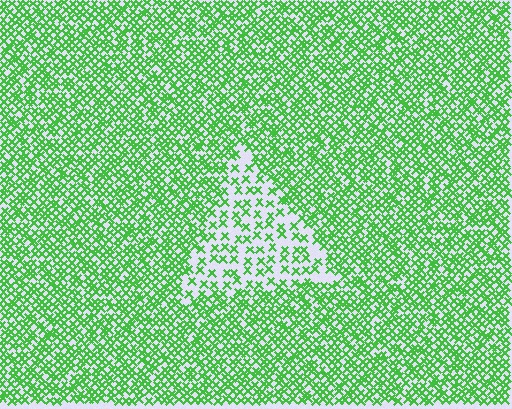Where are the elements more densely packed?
The elements are more densely packed outside the triangle boundary.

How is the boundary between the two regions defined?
The boundary is defined by a change in element density (approximately 2.3x ratio). All elements are the same color, size, and shape.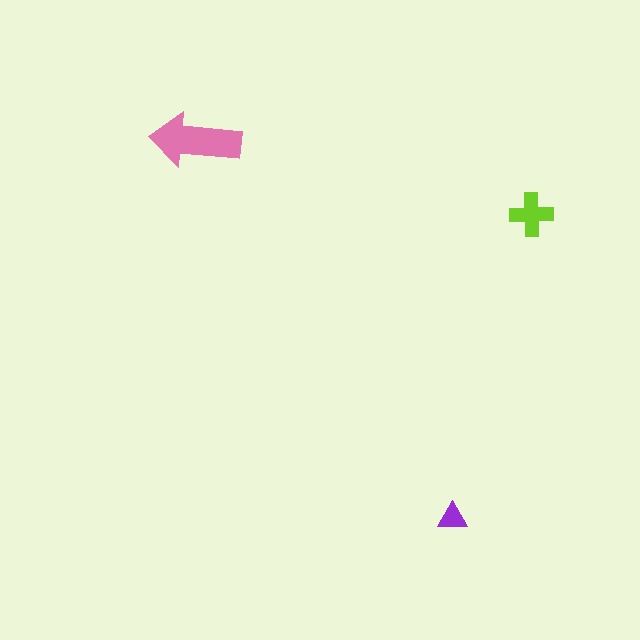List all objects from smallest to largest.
The purple triangle, the lime cross, the pink arrow.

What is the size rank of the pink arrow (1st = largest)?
1st.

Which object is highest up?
The pink arrow is topmost.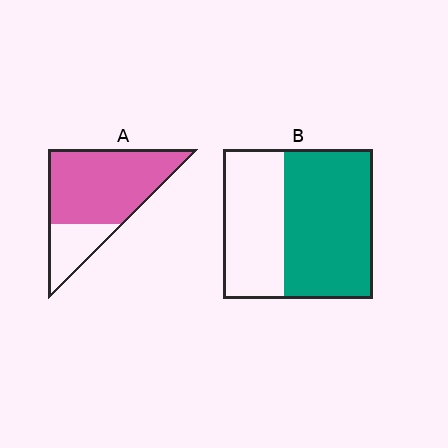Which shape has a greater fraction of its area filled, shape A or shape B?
Shape A.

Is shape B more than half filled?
Yes.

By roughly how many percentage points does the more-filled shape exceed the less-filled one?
By roughly 15 percentage points (A over B).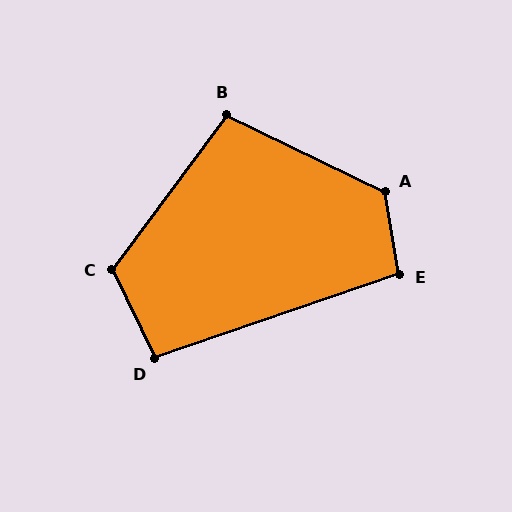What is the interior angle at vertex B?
Approximately 101 degrees (obtuse).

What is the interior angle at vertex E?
Approximately 99 degrees (obtuse).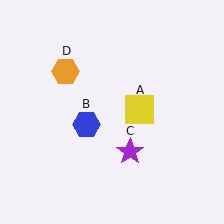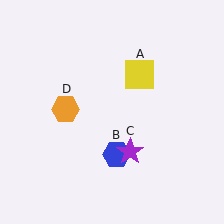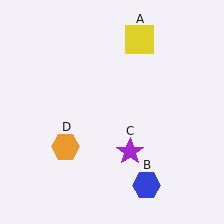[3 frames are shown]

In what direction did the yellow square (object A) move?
The yellow square (object A) moved up.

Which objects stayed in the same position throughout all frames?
Purple star (object C) remained stationary.